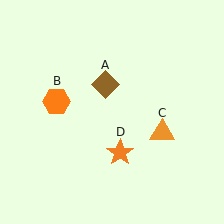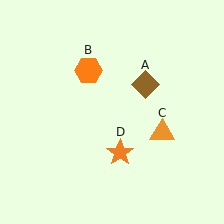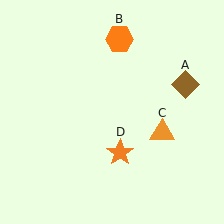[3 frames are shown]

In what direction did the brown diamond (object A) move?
The brown diamond (object A) moved right.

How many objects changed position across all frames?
2 objects changed position: brown diamond (object A), orange hexagon (object B).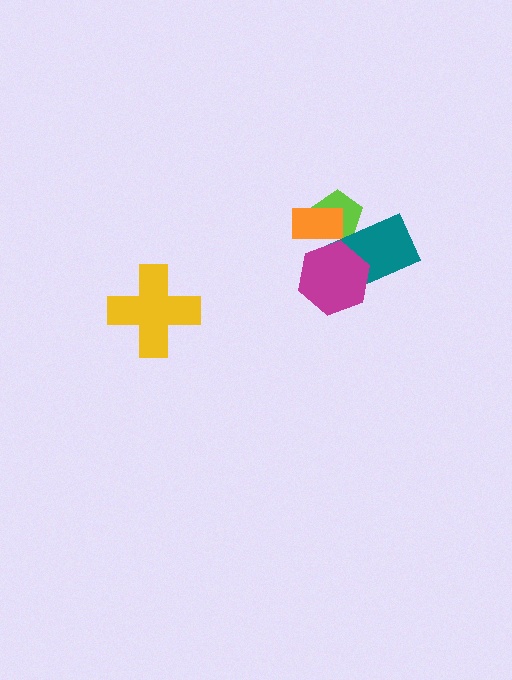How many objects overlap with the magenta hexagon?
1 object overlaps with the magenta hexagon.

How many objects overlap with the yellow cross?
0 objects overlap with the yellow cross.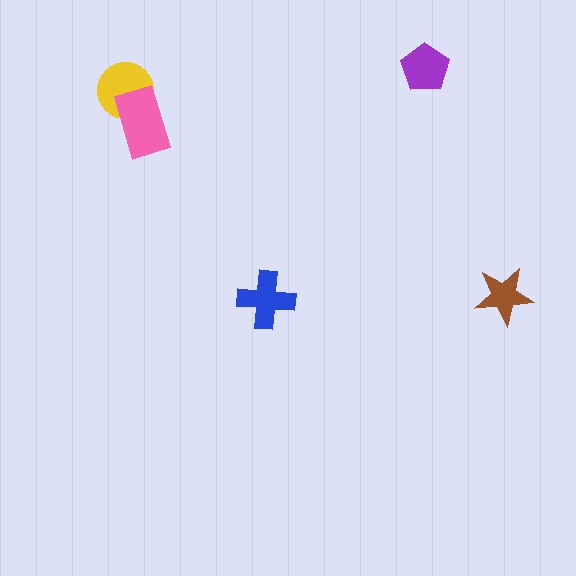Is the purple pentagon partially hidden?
No, no other shape covers it.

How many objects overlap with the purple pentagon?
0 objects overlap with the purple pentagon.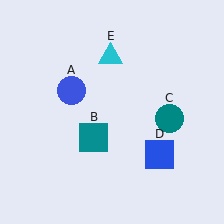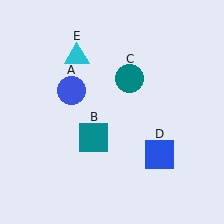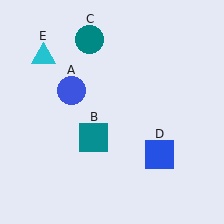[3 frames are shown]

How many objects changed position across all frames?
2 objects changed position: teal circle (object C), cyan triangle (object E).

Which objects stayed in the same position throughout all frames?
Blue circle (object A) and teal square (object B) and blue square (object D) remained stationary.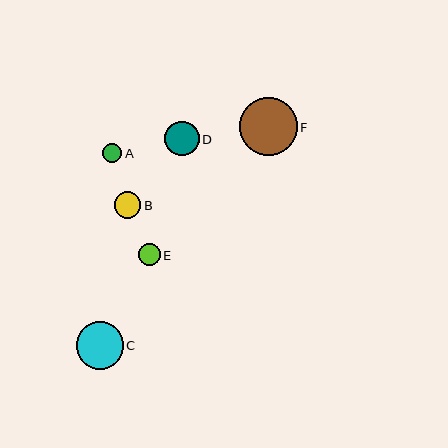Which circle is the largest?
Circle F is the largest with a size of approximately 58 pixels.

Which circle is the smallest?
Circle A is the smallest with a size of approximately 19 pixels.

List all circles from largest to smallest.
From largest to smallest: F, C, D, B, E, A.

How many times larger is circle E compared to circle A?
Circle E is approximately 1.1 times the size of circle A.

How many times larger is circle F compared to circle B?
Circle F is approximately 2.2 times the size of circle B.